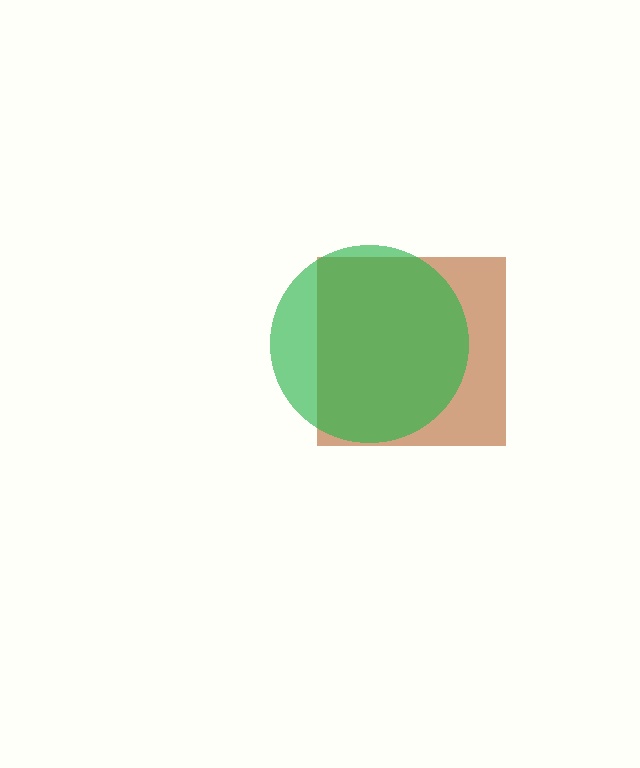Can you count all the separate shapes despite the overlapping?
Yes, there are 2 separate shapes.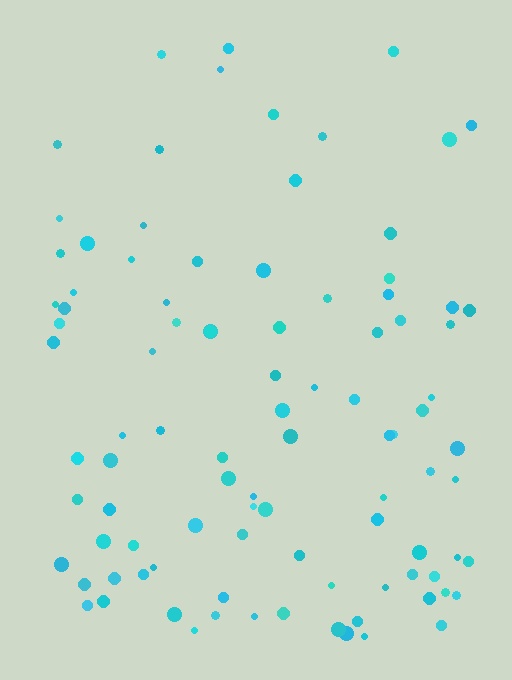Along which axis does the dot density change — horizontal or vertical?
Vertical.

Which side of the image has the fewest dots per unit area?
The top.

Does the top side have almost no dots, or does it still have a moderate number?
Still a moderate number, just noticeably fewer than the bottom.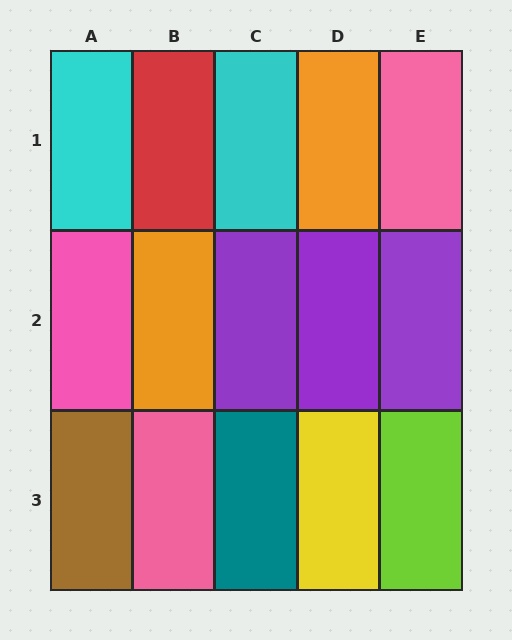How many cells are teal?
1 cell is teal.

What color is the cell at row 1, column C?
Cyan.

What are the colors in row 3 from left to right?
Brown, pink, teal, yellow, lime.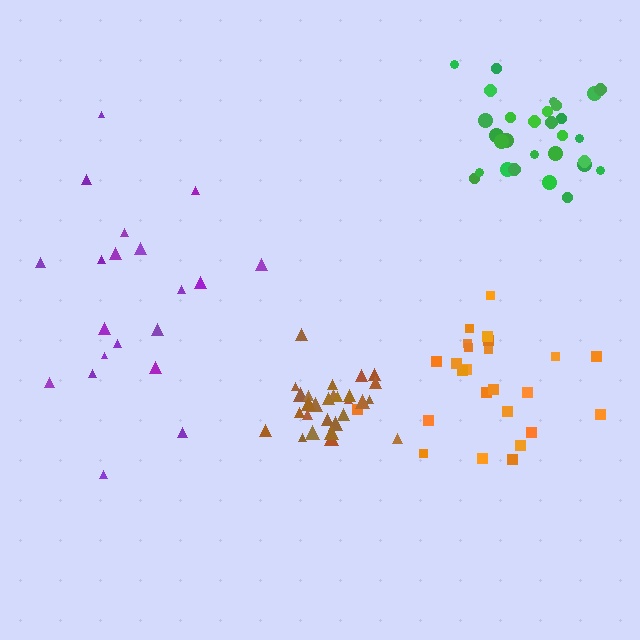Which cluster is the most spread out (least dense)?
Purple.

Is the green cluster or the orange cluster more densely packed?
Green.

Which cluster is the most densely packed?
Brown.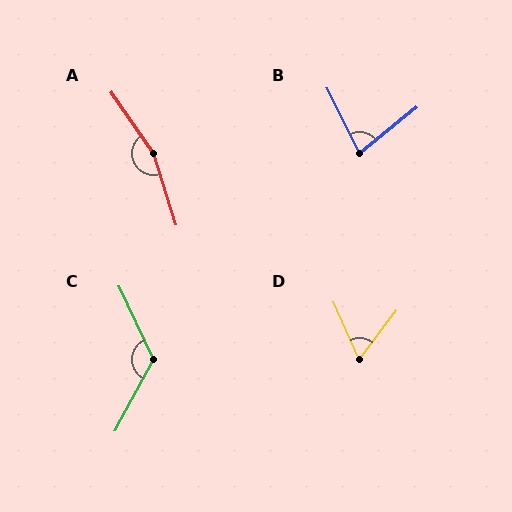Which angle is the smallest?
D, at approximately 61 degrees.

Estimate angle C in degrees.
Approximately 126 degrees.